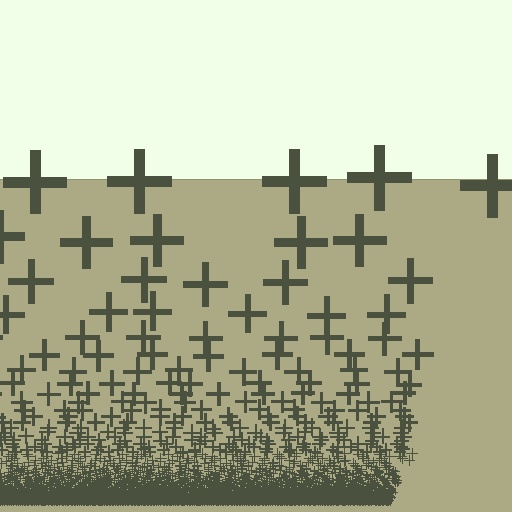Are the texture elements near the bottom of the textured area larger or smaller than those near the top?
Smaller. The gradient is inverted — elements near the bottom are smaller and denser.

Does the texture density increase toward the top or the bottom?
Density increases toward the bottom.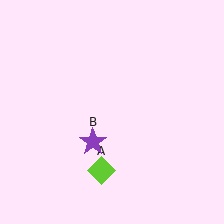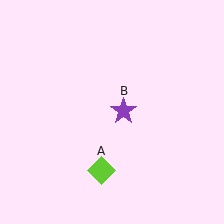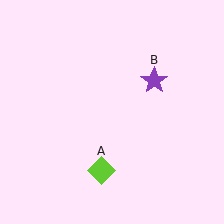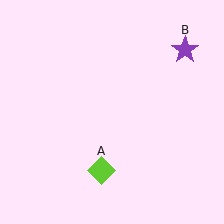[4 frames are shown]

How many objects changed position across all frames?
1 object changed position: purple star (object B).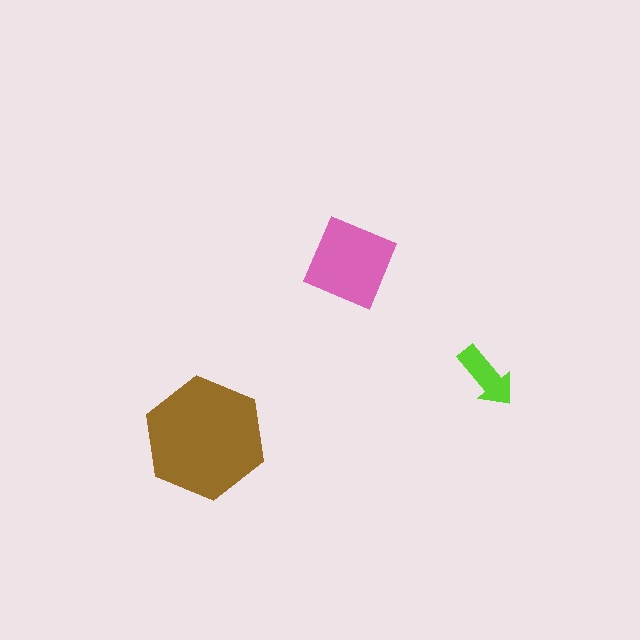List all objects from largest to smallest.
The brown hexagon, the pink diamond, the lime arrow.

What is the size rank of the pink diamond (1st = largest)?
2nd.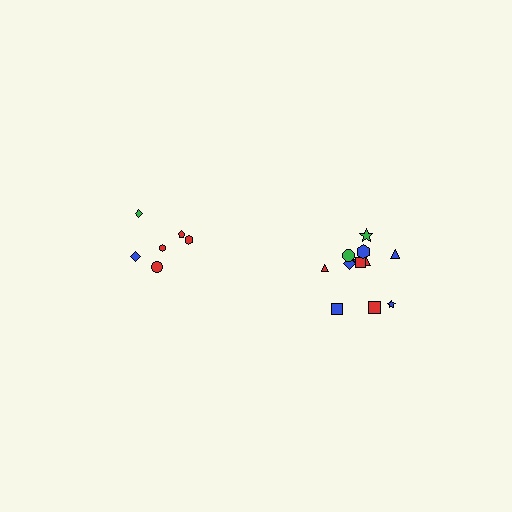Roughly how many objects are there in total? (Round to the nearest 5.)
Roughly 20 objects in total.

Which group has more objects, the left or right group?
The right group.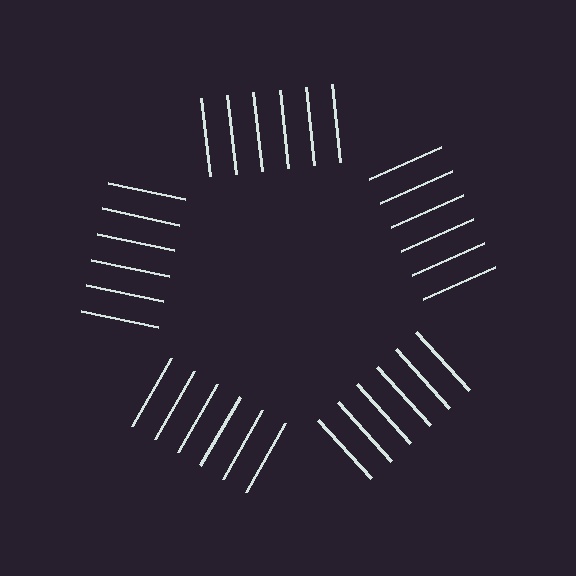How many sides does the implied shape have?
5 sides — the line-ends trace a pentagon.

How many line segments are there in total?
30 — 6 along each of the 5 edges.